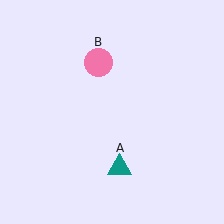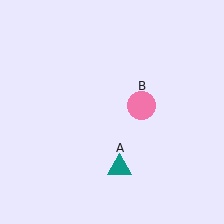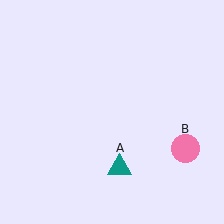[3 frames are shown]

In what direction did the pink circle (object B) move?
The pink circle (object B) moved down and to the right.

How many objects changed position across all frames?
1 object changed position: pink circle (object B).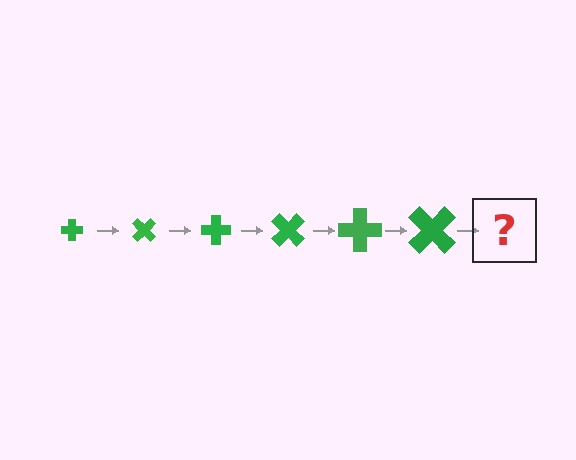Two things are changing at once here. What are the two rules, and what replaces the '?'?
The two rules are that the cross grows larger each step and it rotates 45 degrees each step. The '?' should be a cross, larger than the previous one and rotated 270 degrees from the start.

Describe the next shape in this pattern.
It should be a cross, larger than the previous one and rotated 270 degrees from the start.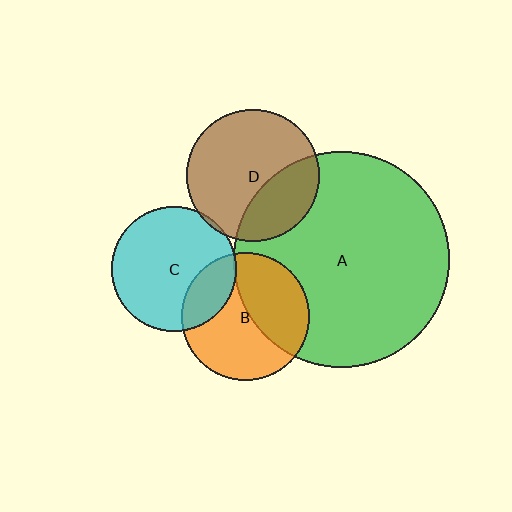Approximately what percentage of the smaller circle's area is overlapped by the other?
Approximately 40%.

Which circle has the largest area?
Circle A (green).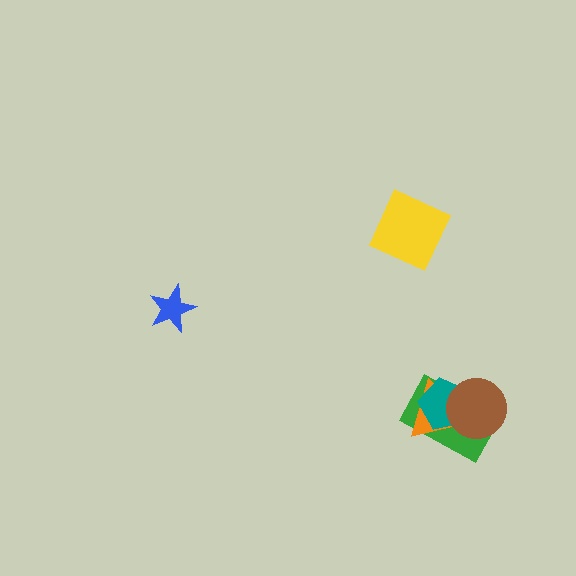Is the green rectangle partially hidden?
Yes, it is partially covered by another shape.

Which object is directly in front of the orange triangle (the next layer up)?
The teal pentagon is directly in front of the orange triangle.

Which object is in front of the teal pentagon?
The brown circle is in front of the teal pentagon.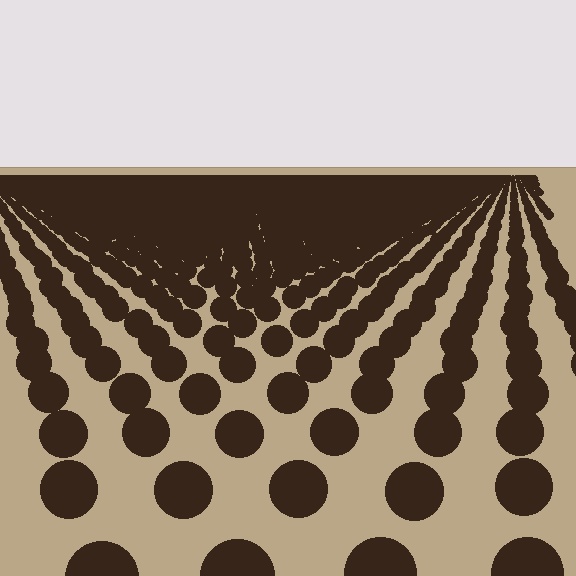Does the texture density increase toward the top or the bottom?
Density increases toward the top.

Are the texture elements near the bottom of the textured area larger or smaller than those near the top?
Larger. Near the bottom, elements are closer to the viewer and appear at a bigger on-screen size.